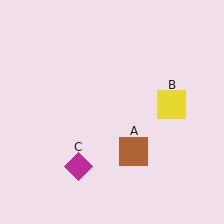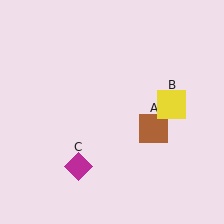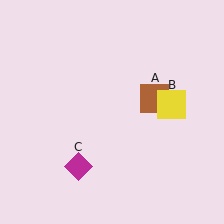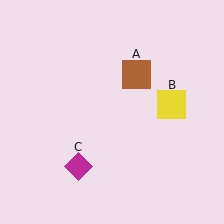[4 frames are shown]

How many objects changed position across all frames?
1 object changed position: brown square (object A).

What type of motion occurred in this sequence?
The brown square (object A) rotated counterclockwise around the center of the scene.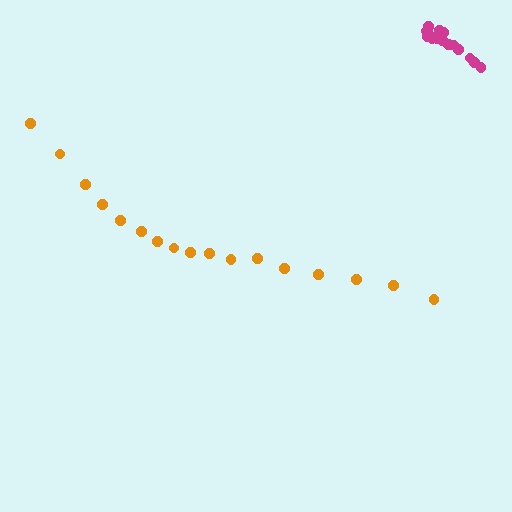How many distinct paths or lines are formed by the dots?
There are 2 distinct paths.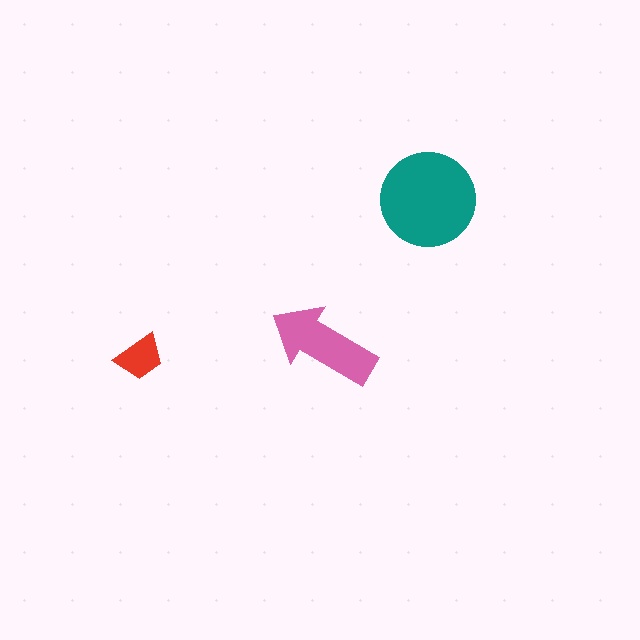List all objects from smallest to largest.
The red trapezoid, the pink arrow, the teal circle.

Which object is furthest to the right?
The teal circle is rightmost.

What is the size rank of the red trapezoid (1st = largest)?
3rd.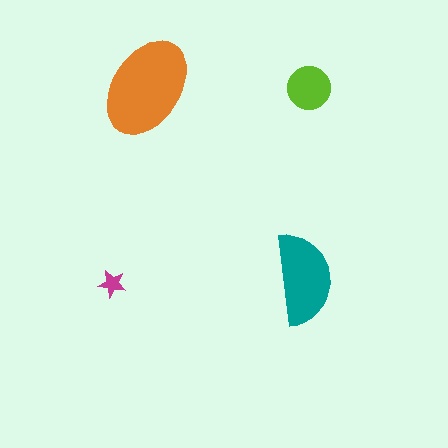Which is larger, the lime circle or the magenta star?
The lime circle.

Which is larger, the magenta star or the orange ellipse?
The orange ellipse.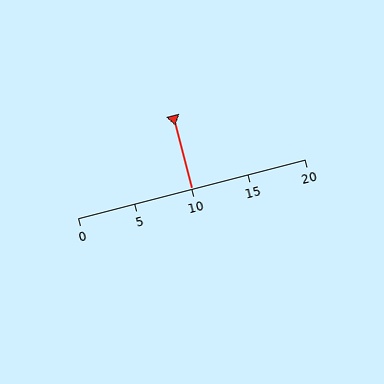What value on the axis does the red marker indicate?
The marker indicates approximately 10.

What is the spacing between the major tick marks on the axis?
The major ticks are spaced 5 apart.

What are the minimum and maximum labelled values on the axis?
The axis runs from 0 to 20.